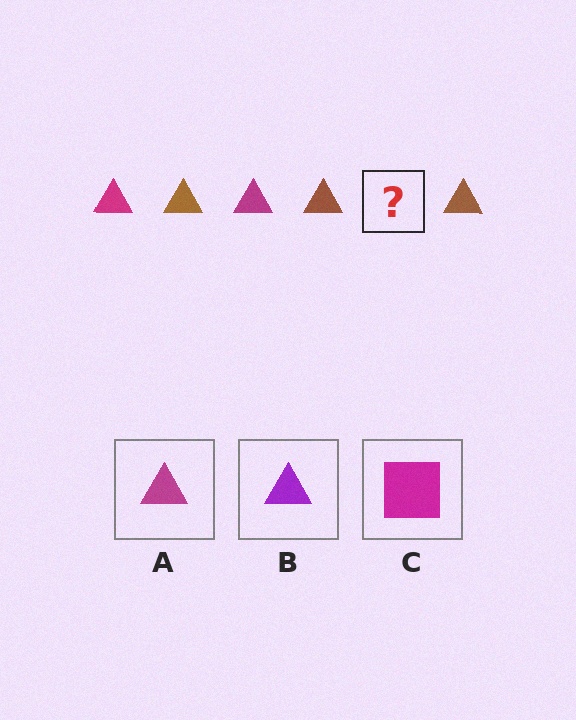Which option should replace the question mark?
Option A.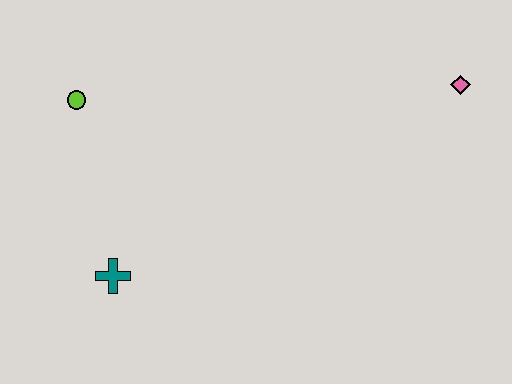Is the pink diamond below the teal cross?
No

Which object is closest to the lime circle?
The teal cross is closest to the lime circle.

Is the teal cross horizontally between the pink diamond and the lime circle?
Yes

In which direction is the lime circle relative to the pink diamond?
The lime circle is to the left of the pink diamond.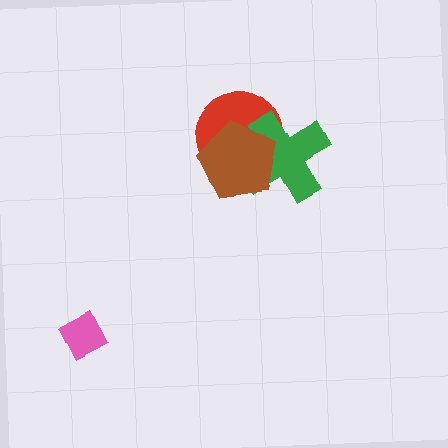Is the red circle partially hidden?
Yes, it is partially covered by another shape.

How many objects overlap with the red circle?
2 objects overlap with the red circle.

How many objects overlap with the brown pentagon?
2 objects overlap with the brown pentagon.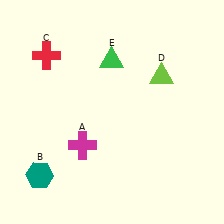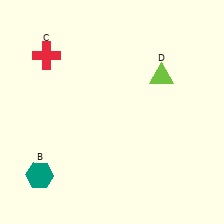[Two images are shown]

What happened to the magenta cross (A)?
The magenta cross (A) was removed in Image 2. It was in the bottom-left area of Image 1.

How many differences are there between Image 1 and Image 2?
There are 2 differences between the two images.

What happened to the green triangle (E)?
The green triangle (E) was removed in Image 2. It was in the top-left area of Image 1.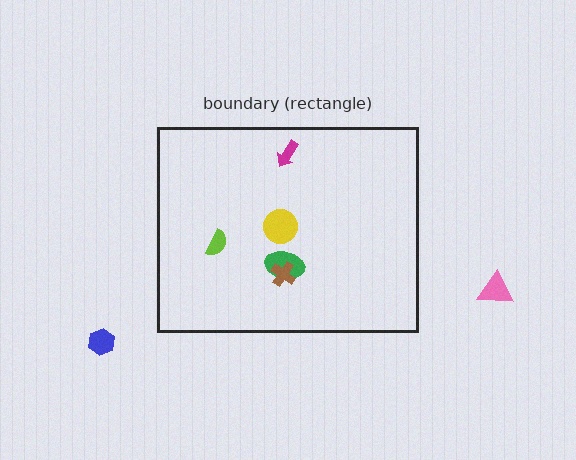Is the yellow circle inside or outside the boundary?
Inside.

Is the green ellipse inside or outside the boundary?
Inside.